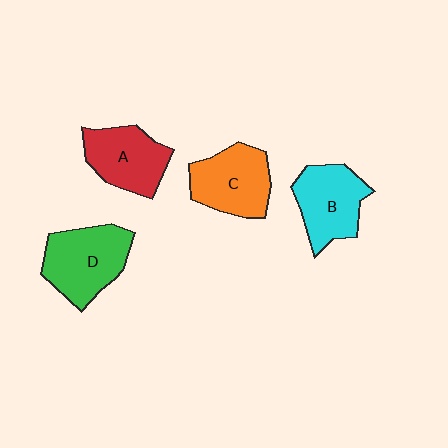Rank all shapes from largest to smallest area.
From largest to smallest: D (green), C (orange), B (cyan), A (red).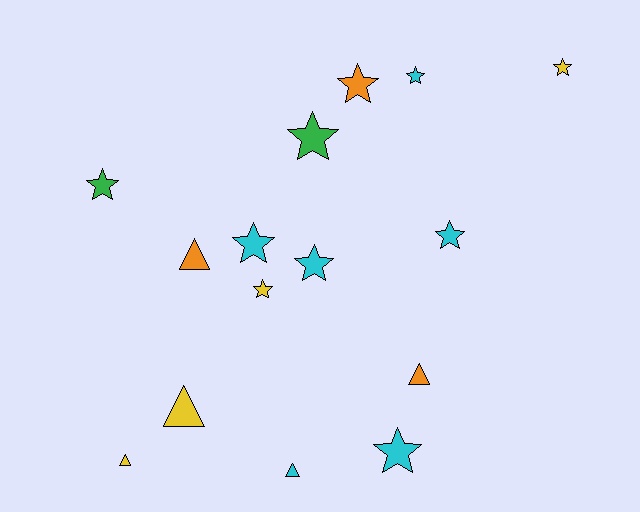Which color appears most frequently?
Cyan, with 6 objects.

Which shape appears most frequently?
Star, with 10 objects.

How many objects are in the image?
There are 15 objects.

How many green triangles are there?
There are no green triangles.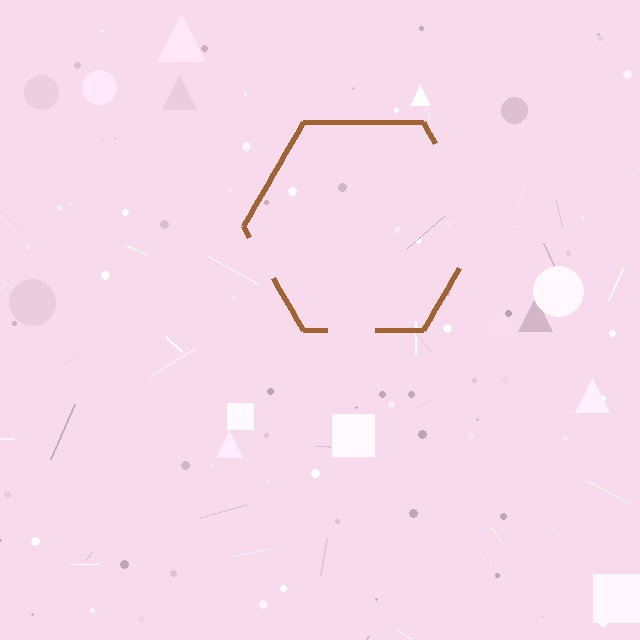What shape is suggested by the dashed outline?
The dashed outline suggests a hexagon.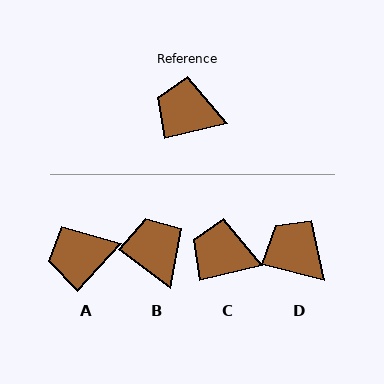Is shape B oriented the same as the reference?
No, it is off by about 51 degrees.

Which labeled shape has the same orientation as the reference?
C.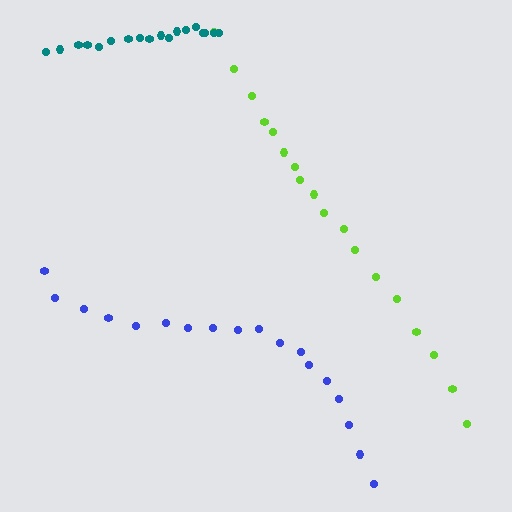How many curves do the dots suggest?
There are 3 distinct paths.